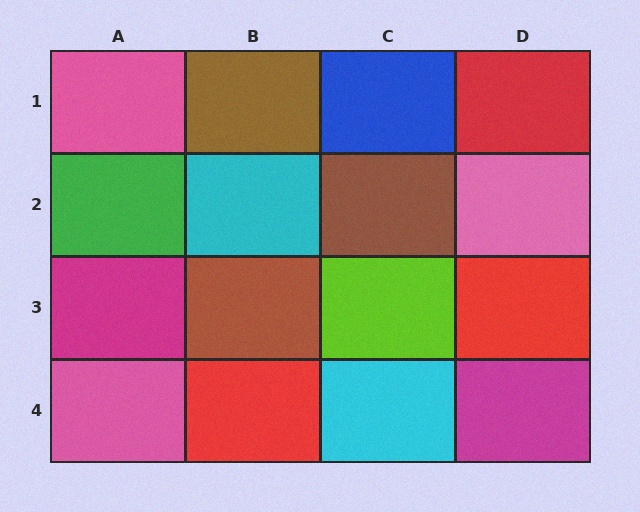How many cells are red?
3 cells are red.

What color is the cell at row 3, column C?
Lime.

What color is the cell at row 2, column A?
Green.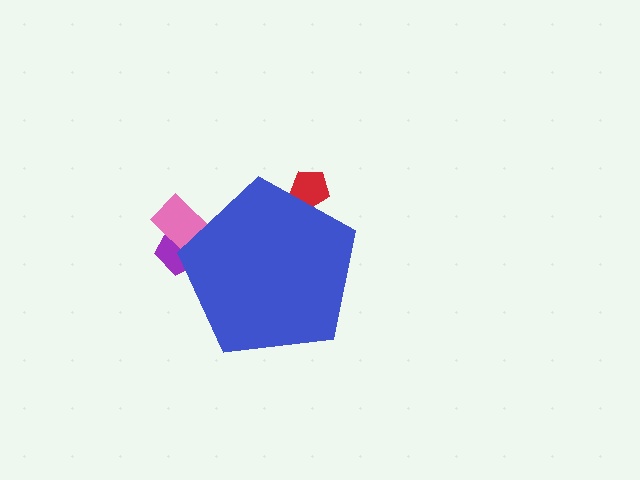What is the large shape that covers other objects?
A blue pentagon.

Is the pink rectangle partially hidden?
Yes, the pink rectangle is partially hidden behind the blue pentagon.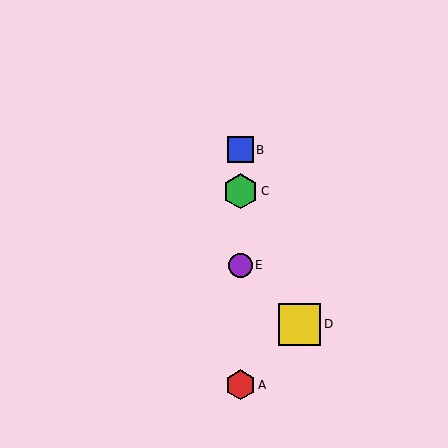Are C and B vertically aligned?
Yes, both are at x≈240.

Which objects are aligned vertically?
Objects A, B, C, E are aligned vertically.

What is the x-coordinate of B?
Object B is at x≈240.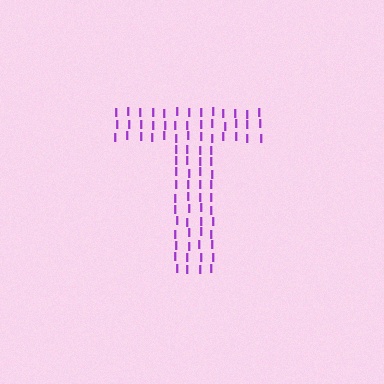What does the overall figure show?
The overall figure shows the letter T.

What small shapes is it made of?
It is made of small letter I's.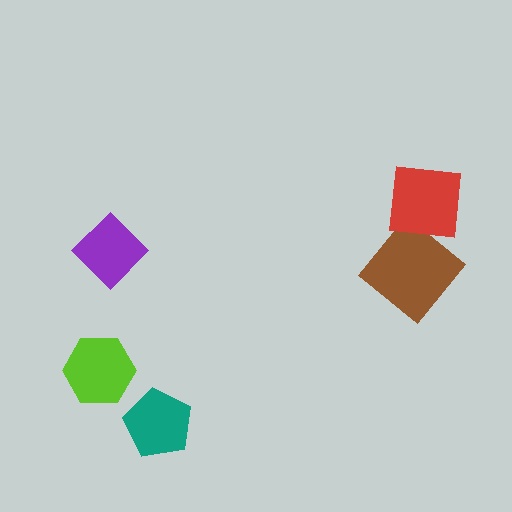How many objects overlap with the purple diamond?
0 objects overlap with the purple diamond.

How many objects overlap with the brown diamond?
1 object overlaps with the brown diamond.